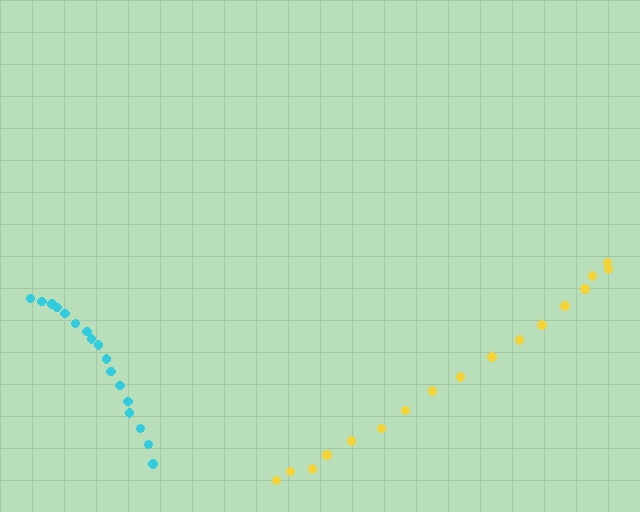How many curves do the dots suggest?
There are 2 distinct paths.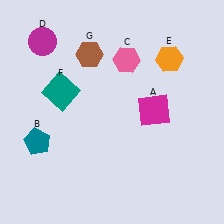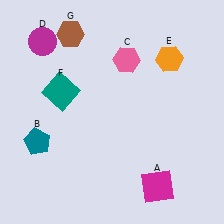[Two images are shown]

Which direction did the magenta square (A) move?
The magenta square (A) moved down.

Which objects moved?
The objects that moved are: the magenta square (A), the brown hexagon (G).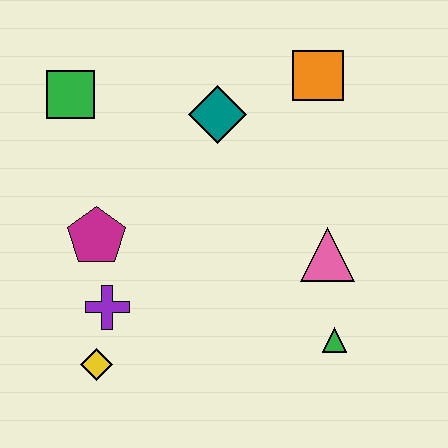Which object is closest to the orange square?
The teal diamond is closest to the orange square.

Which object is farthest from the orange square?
The yellow diamond is farthest from the orange square.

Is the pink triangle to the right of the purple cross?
Yes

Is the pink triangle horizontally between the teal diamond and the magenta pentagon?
No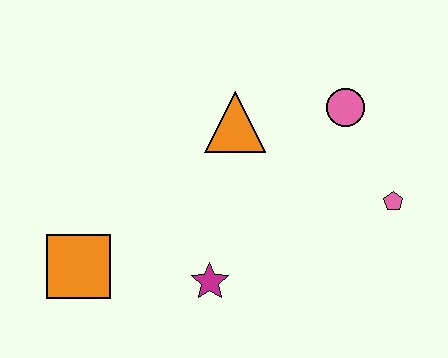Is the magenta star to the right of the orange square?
Yes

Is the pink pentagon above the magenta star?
Yes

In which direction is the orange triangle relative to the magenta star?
The orange triangle is above the magenta star.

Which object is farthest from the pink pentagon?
The orange square is farthest from the pink pentagon.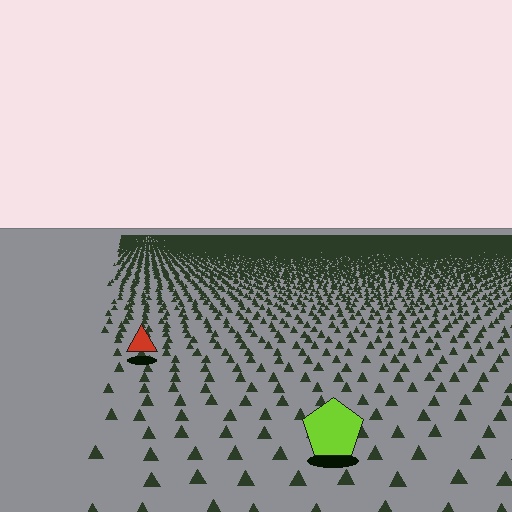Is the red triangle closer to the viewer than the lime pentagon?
No. The lime pentagon is closer — you can tell from the texture gradient: the ground texture is coarser near it.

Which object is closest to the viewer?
The lime pentagon is closest. The texture marks near it are larger and more spread out.